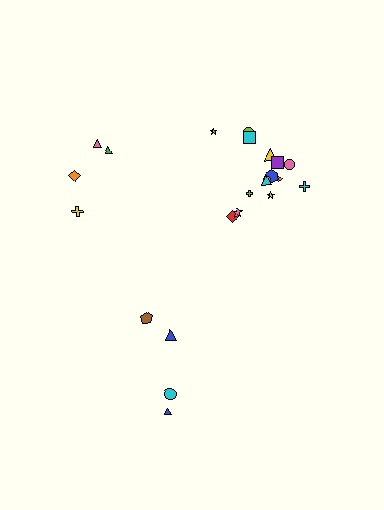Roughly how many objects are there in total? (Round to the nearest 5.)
Roughly 25 objects in total.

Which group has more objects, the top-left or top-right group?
The top-right group.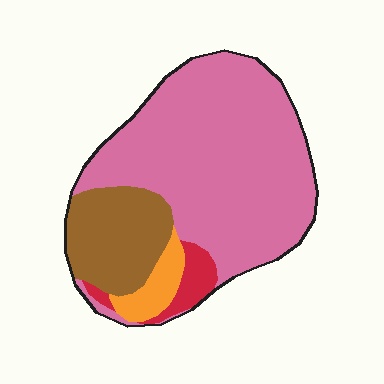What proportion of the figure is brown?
Brown covers about 20% of the figure.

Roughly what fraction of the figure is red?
Red covers 5% of the figure.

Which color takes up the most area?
Pink, at roughly 70%.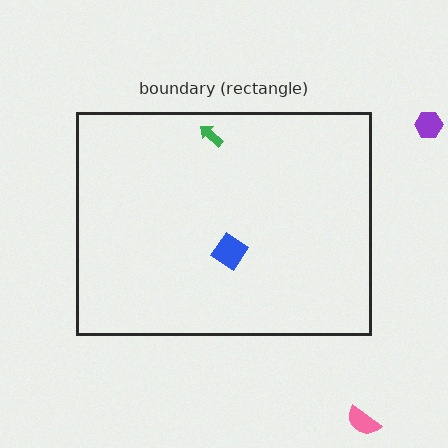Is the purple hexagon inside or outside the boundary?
Outside.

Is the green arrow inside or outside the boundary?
Inside.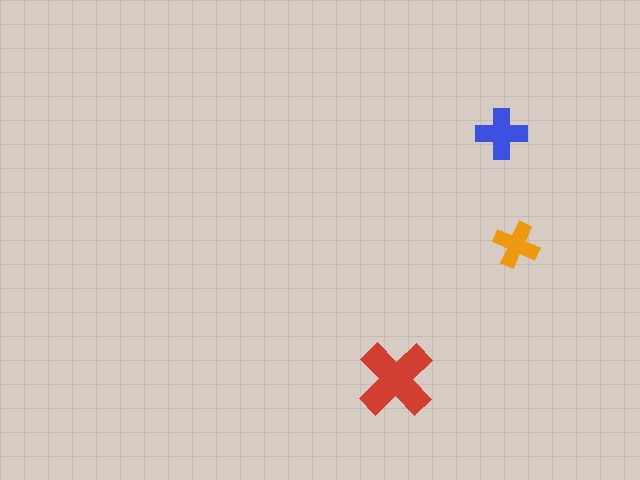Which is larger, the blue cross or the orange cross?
The blue one.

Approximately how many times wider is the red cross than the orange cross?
About 1.5 times wider.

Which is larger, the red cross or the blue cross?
The red one.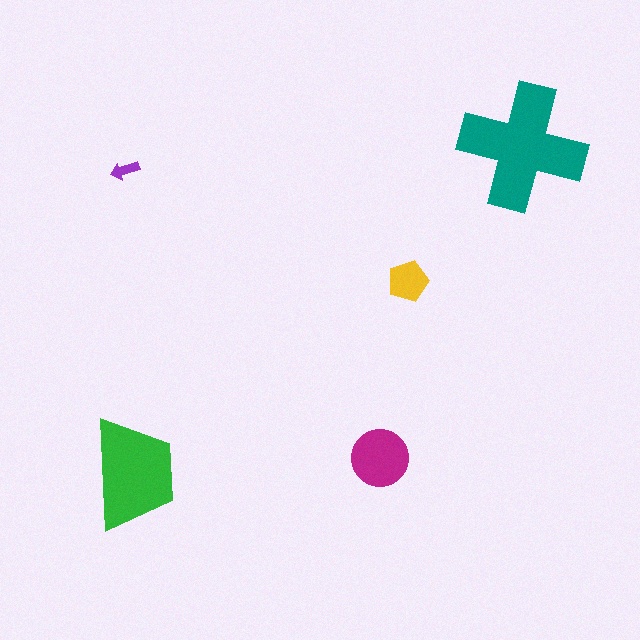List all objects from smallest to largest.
The purple arrow, the yellow pentagon, the magenta circle, the green trapezoid, the teal cross.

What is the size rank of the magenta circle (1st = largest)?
3rd.